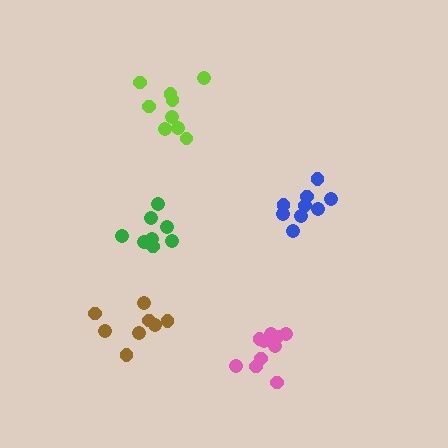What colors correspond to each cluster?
The clusters are colored: lime, green, blue, pink, brown.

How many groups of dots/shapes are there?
There are 5 groups.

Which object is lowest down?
The pink cluster is bottommost.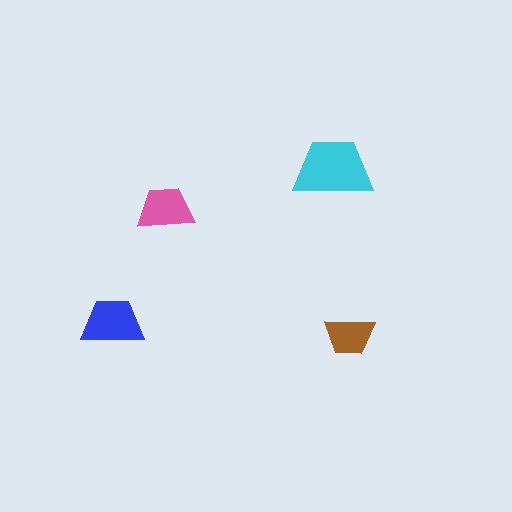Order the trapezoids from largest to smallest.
the cyan one, the blue one, the pink one, the brown one.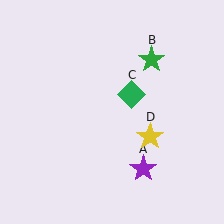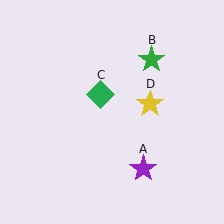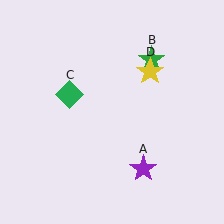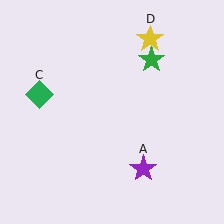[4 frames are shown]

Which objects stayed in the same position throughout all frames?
Purple star (object A) and green star (object B) remained stationary.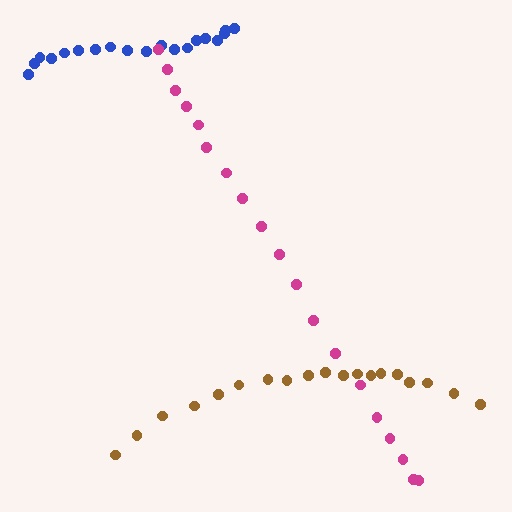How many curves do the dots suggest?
There are 3 distinct paths.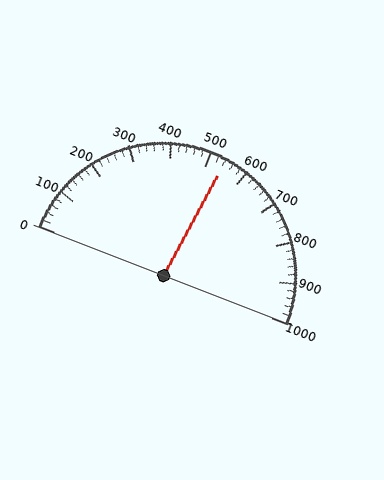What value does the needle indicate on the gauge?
The needle indicates approximately 540.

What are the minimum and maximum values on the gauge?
The gauge ranges from 0 to 1000.